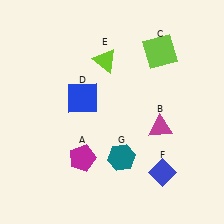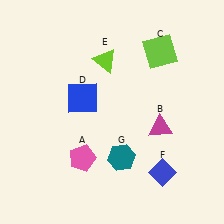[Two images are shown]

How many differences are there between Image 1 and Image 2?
There is 1 difference between the two images.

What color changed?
The pentagon (A) changed from magenta in Image 1 to pink in Image 2.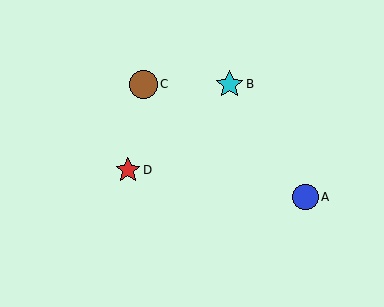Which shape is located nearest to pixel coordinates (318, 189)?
The blue circle (labeled A) at (305, 197) is nearest to that location.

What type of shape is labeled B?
Shape B is a cyan star.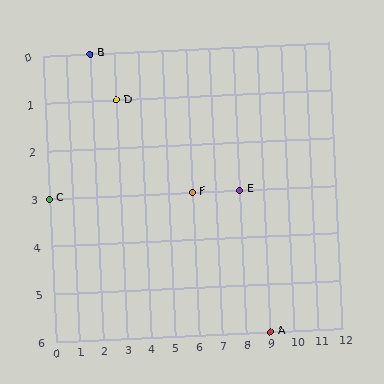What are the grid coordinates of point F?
Point F is at grid coordinates (6, 3).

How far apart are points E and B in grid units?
Points E and B are 6 columns and 3 rows apart (about 6.7 grid units diagonally).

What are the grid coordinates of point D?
Point D is at grid coordinates (3, 1).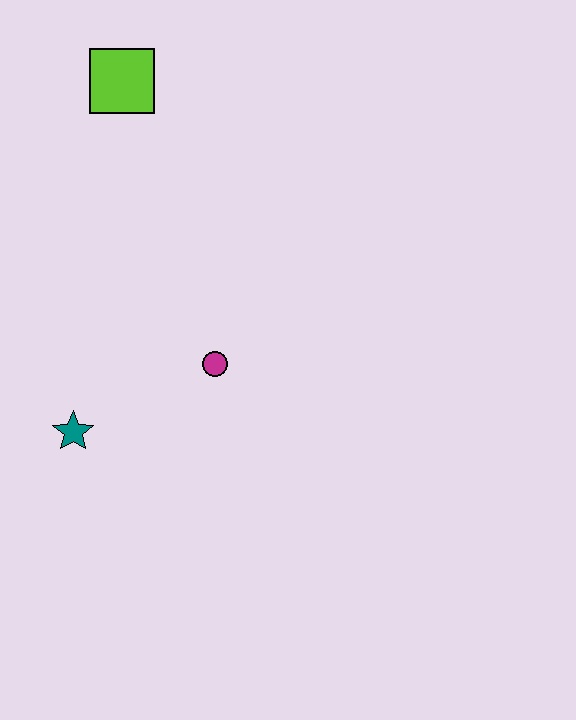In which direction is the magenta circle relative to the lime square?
The magenta circle is below the lime square.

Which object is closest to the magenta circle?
The teal star is closest to the magenta circle.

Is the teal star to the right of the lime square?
No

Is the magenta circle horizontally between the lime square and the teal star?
No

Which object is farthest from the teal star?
The lime square is farthest from the teal star.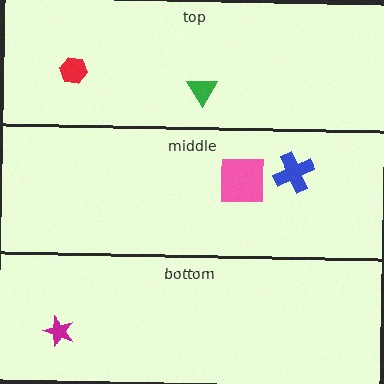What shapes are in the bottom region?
The magenta star.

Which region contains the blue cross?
The middle region.